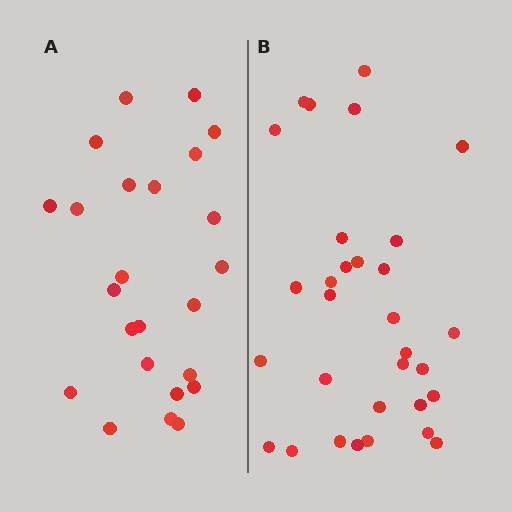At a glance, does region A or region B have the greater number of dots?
Region B (the right region) has more dots.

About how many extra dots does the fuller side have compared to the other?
Region B has roughly 8 or so more dots than region A.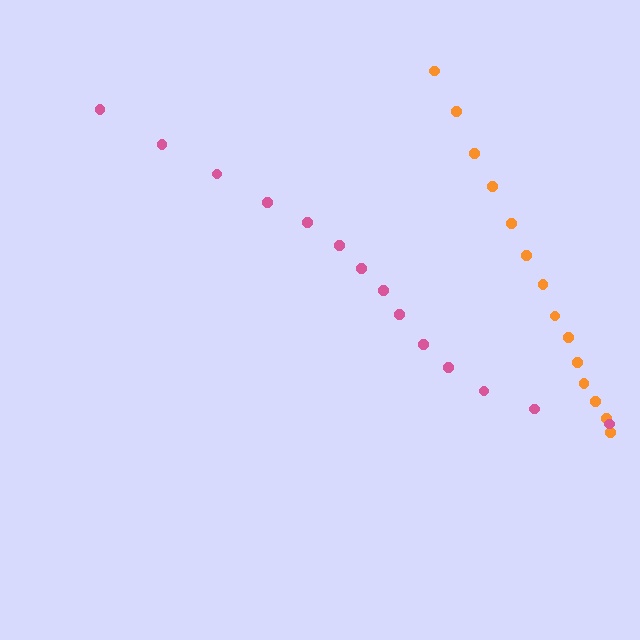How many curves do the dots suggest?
There are 2 distinct paths.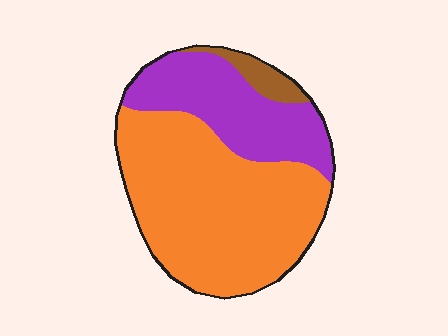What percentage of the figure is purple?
Purple covers about 30% of the figure.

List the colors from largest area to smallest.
From largest to smallest: orange, purple, brown.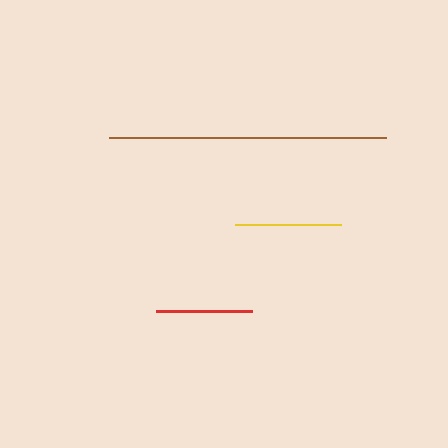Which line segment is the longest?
The brown line is the longest at approximately 277 pixels.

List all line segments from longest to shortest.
From longest to shortest: brown, yellow, red.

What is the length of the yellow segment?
The yellow segment is approximately 107 pixels long.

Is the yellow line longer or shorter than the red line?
The yellow line is longer than the red line.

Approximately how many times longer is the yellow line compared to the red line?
The yellow line is approximately 1.1 times the length of the red line.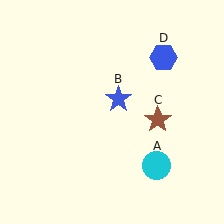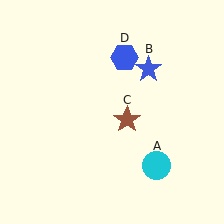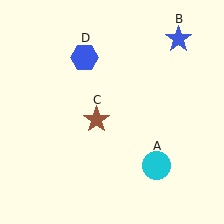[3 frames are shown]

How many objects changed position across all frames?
3 objects changed position: blue star (object B), brown star (object C), blue hexagon (object D).